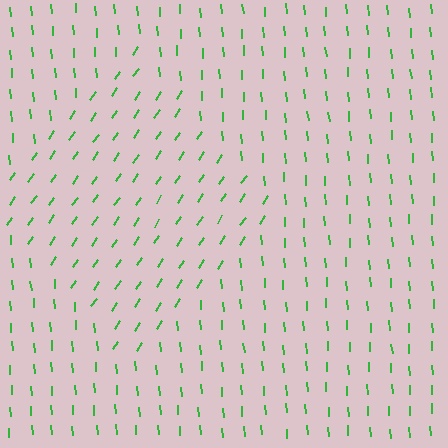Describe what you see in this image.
The image is filled with small green line segments. A diamond region in the image has lines oriented differently from the surrounding lines, creating a visible texture boundary.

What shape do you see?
I see a diamond.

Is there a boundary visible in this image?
Yes, there is a texture boundary formed by a change in line orientation.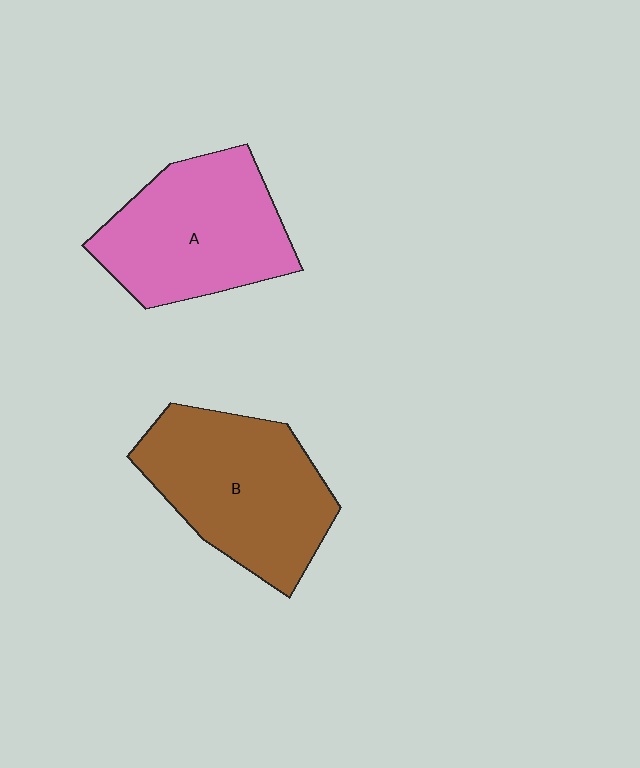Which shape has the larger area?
Shape B (brown).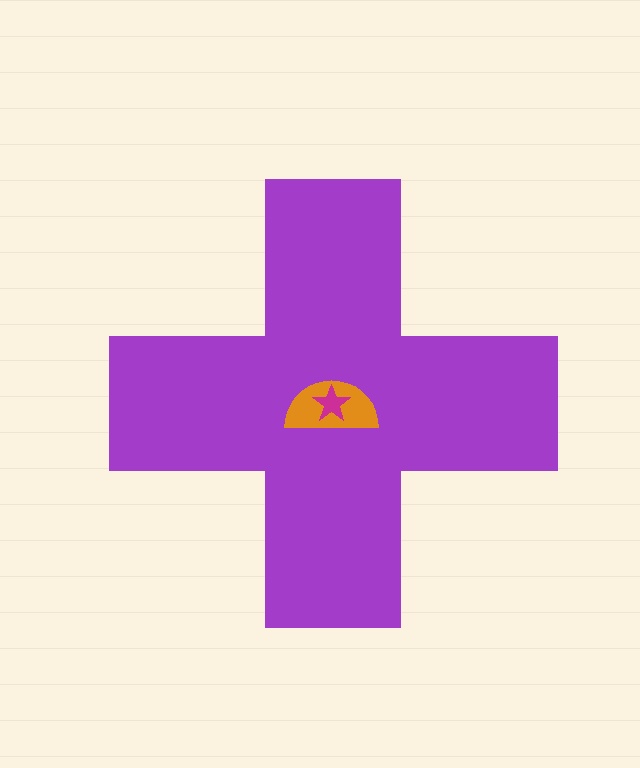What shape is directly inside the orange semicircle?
The magenta star.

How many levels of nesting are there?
3.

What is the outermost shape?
The purple cross.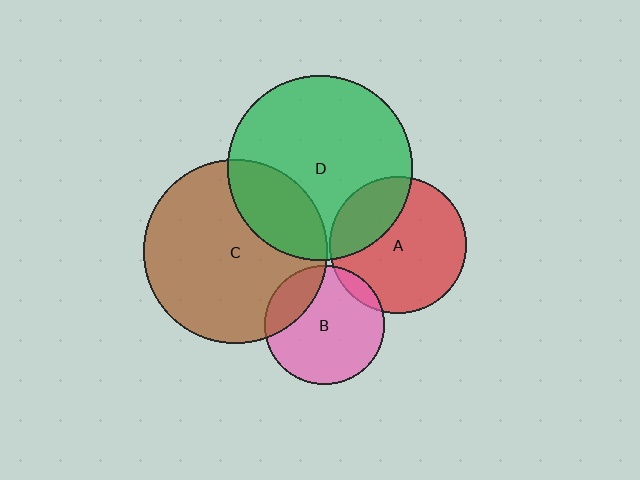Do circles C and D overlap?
Yes.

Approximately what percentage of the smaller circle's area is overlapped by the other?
Approximately 25%.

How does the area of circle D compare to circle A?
Approximately 1.8 times.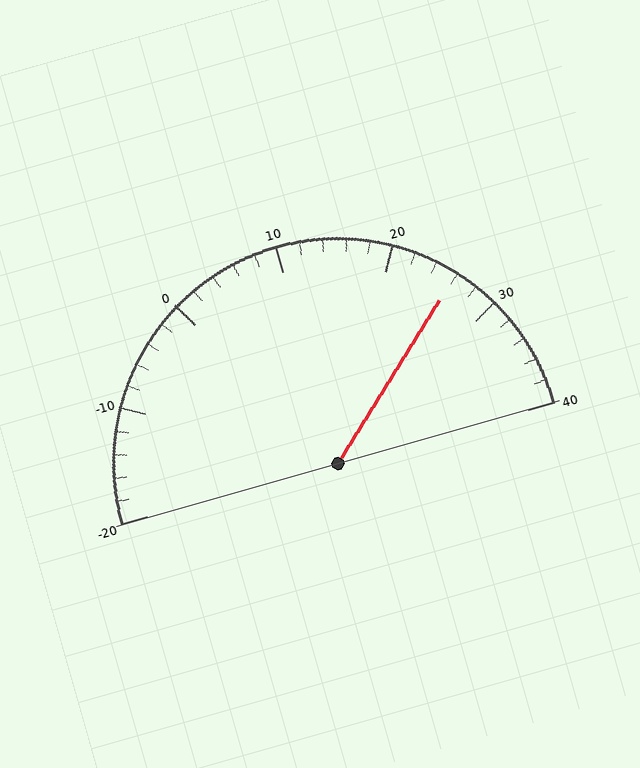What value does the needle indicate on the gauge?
The needle indicates approximately 26.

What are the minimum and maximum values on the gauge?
The gauge ranges from -20 to 40.